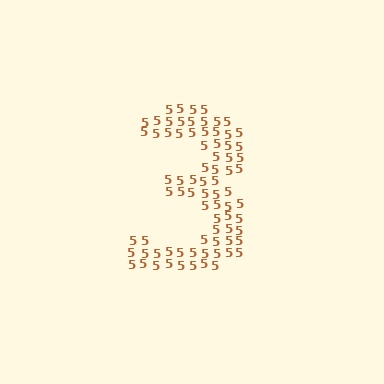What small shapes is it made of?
It is made of small digit 5's.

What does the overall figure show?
The overall figure shows the digit 3.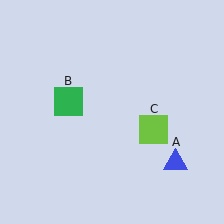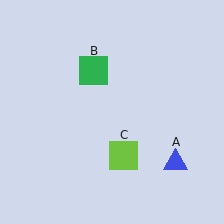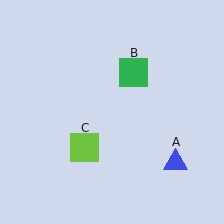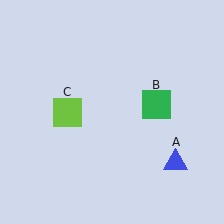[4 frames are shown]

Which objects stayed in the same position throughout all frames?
Blue triangle (object A) remained stationary.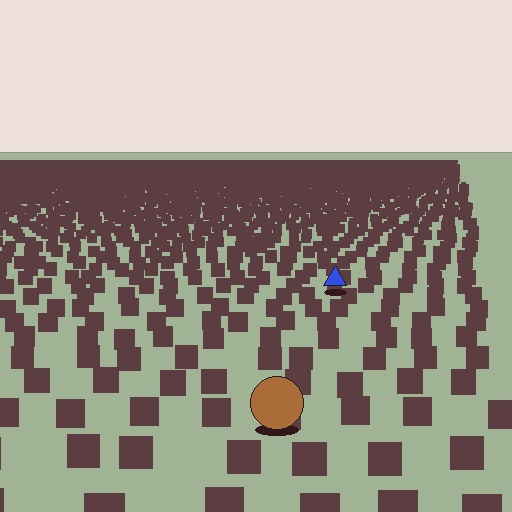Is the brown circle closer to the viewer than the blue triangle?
Yes. The brown circle is closer — you can tell from the texture gradient: the ground texture is coarser near it.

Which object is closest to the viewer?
The brown circle is closest. The texture marks near it are larger and more spread out.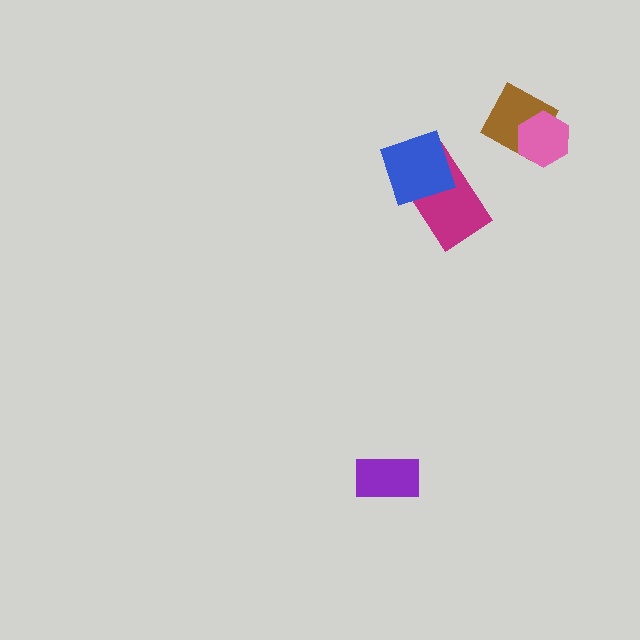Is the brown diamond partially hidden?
Yes, it is partially covered by another shape.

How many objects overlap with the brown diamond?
1 object overlaps with the brown diamond.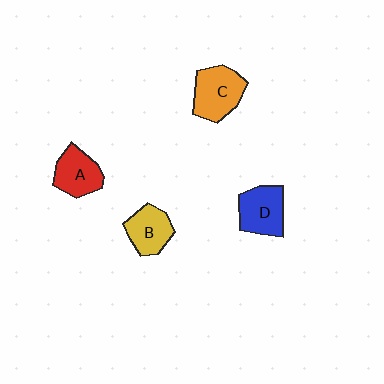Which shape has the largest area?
Shape C (orange).